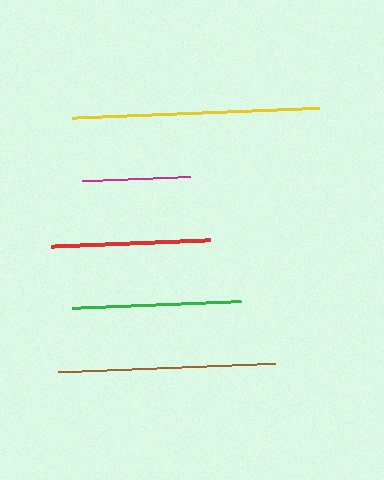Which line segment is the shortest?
The magenta line is the shortest at approximately 109 pixels.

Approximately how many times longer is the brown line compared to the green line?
The brown line is approximately 1.3 times the length of the green line.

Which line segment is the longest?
The yellow line is the longest at approximately 247 pixels.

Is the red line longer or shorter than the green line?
The green line is longer than the red line.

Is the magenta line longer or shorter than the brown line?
The brown line is longer than the magenta line.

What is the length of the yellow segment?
The yellow segment is approximately 247 pixels long.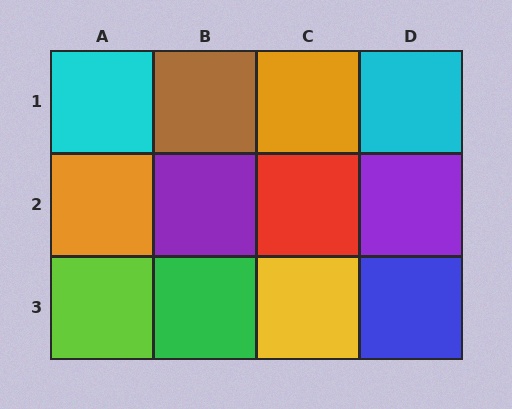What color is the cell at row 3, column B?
Green.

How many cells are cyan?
2 cells are cyan.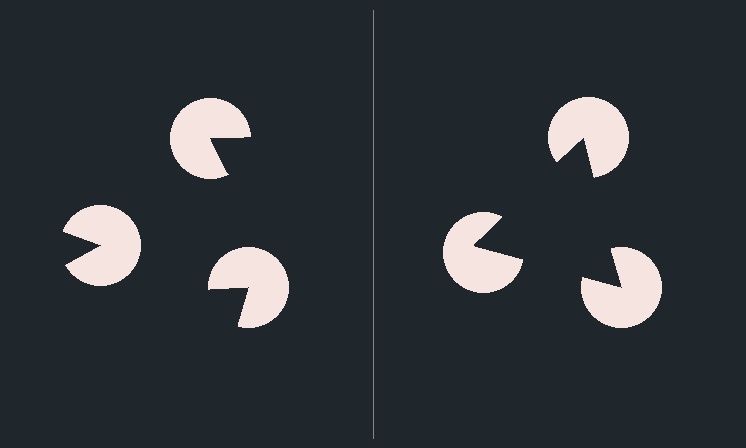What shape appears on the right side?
An illusory triangle.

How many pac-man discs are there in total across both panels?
6 — 3 on each side.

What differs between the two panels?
The pac-man discs are positioned identically on both sides; only the wedge orientations differ. On the right they align to a triangle; on the left they are misaligned.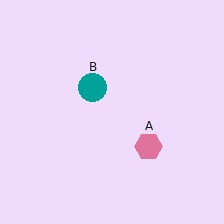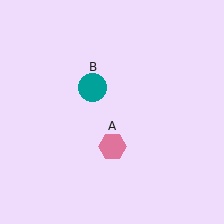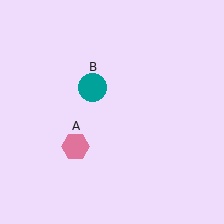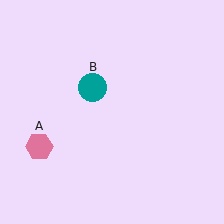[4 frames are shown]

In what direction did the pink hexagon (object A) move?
The pink hexagon (object A) moved left.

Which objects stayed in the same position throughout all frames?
Teal circle (object B) remained stationary.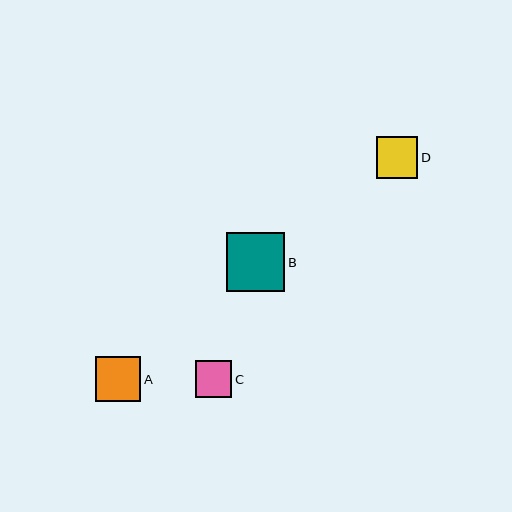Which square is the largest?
Square B is the largest with a size of approximately 59 pixels.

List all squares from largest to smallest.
From largest to smallest: B, A, D, C.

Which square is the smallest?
Square C is the smallest with a size of approximately 37 pixels.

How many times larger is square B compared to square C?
Square B is approximately 1.6 times the size of square C.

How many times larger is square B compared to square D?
Square B is approximately 1.4 times the size of square D.